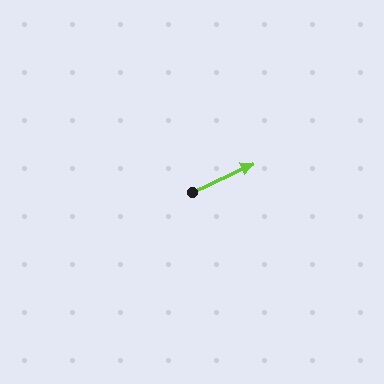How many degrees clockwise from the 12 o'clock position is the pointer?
Approximately 65 degrees.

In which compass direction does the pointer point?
Northeast.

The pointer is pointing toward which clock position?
Roughly 2 o'clock.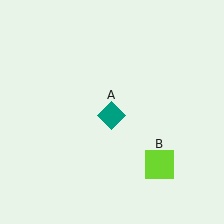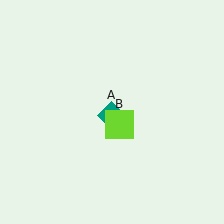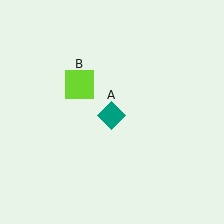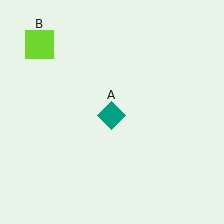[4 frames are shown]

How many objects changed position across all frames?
1 object changed position: lime square (object B).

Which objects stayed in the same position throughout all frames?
Teal diamond (object A) remained stationary.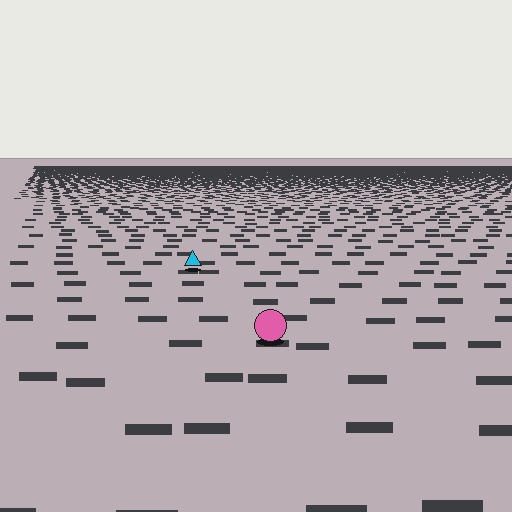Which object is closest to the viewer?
The pink circle is closest. The texture marks near it are larger and more spread out.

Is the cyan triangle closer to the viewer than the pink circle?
No. The pink circle is closer — you can tell from the texture gradient: the ground texture is coarser near it.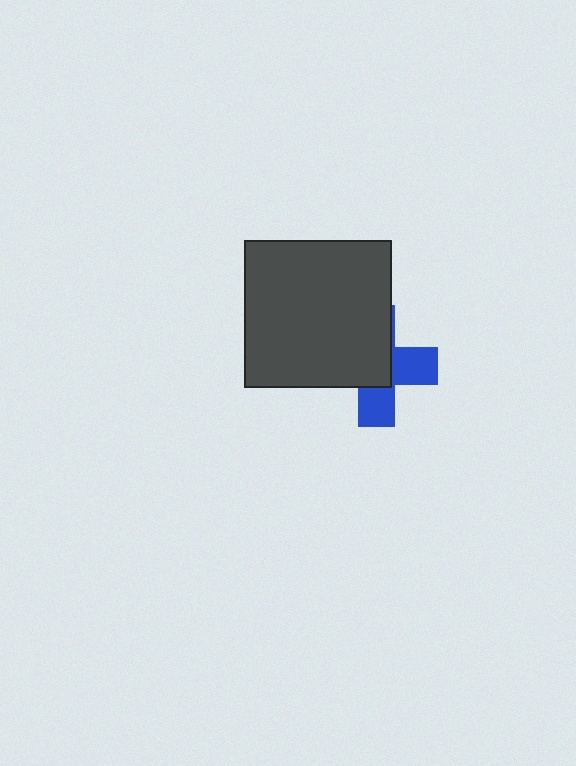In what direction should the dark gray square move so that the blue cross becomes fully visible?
The dark gray square should move toward the upper-left. That is the shortest direction to clear the overlap and leave the blue cross fully visible.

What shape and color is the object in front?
The object in front is a dark gray square.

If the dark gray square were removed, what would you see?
You would see the complete blue cross.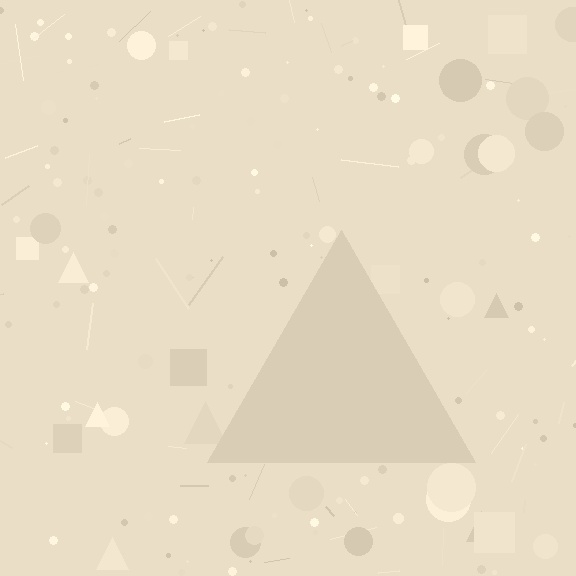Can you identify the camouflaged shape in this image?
The camouflaged shape is a triangle.